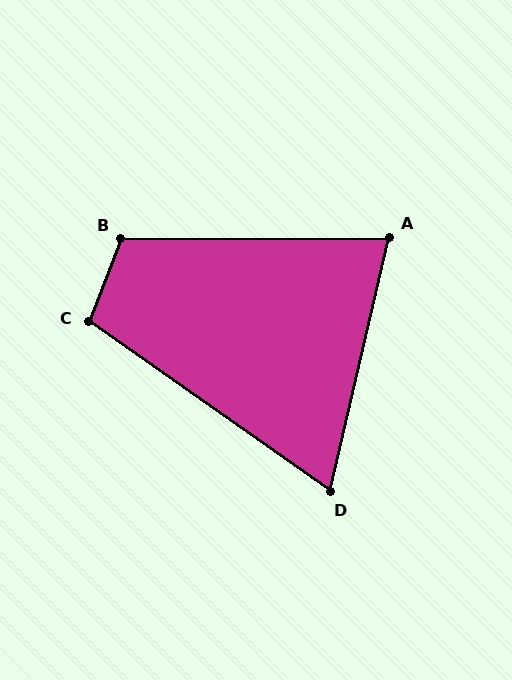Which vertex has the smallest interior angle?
D, at approximately 68 degrees.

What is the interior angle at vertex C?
Approximately 104 degrees (obtuse).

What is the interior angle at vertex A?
Approximately 76 degrees (acute).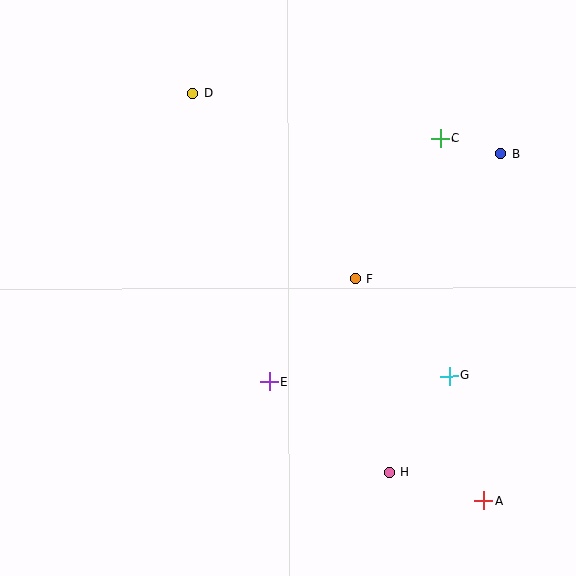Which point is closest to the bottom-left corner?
Point E is closest to the bottom-left corner.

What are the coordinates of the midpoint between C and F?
The midpoint between C and F is at (397, 208).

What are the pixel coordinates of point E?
Point E is at (269, 382).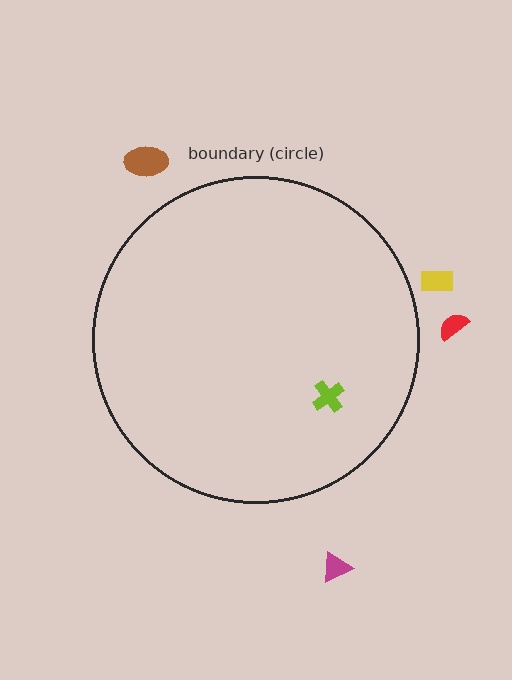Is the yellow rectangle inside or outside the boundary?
Outside.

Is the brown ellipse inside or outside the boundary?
Outside.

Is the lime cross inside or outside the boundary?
Inside.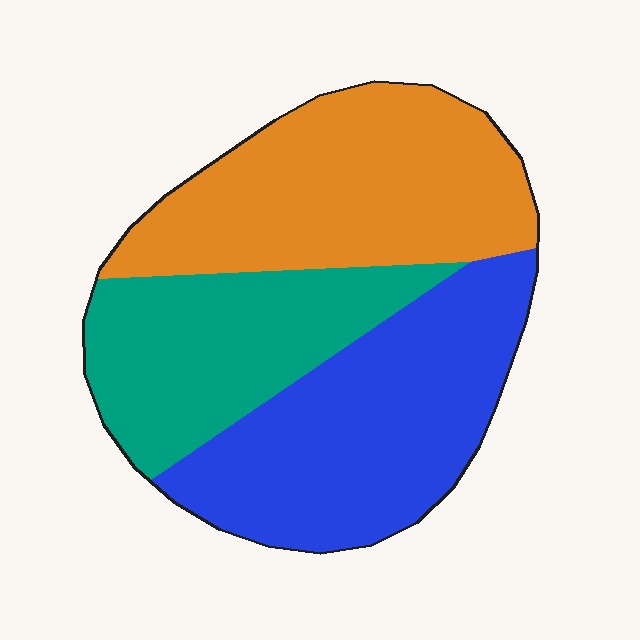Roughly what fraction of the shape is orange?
Orange covers around 35% of the shape.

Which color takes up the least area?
Teal, at roughly 25%.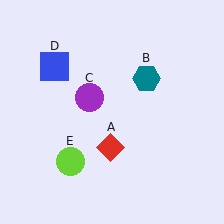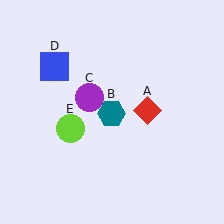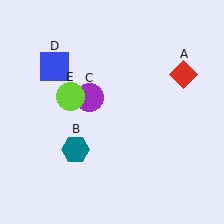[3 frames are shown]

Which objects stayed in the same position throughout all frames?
Purple circle (object C) and blue square (object D) remained stationary.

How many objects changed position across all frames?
3 objects changed position: red diamond (object A), teal hexagon (object B), lime circle (object E).